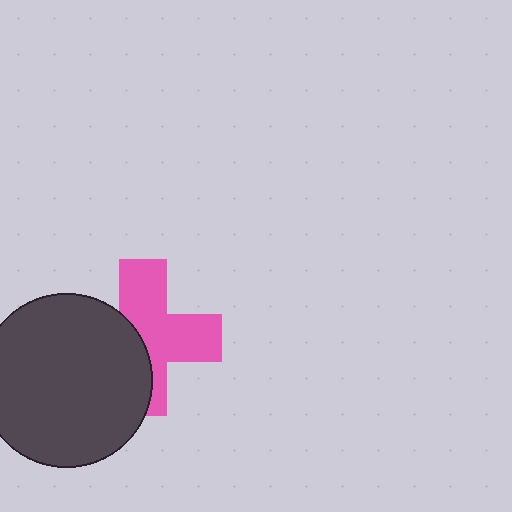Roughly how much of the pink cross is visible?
About half of it is visible (roughly 58%).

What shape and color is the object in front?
The object in front is a dark gray circle.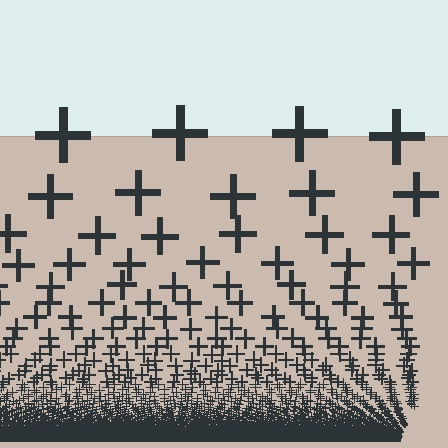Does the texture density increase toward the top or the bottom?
Density increases toward the bottom.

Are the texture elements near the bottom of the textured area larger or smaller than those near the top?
Smaller. The gradient is inverted — elements near the bottom are smaller and denser.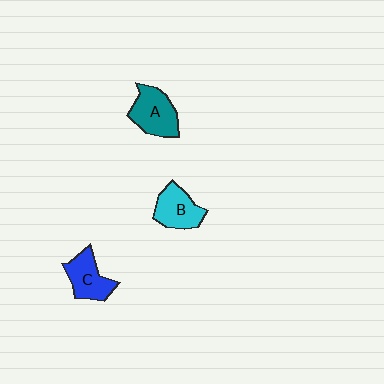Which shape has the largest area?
Shape A (teal).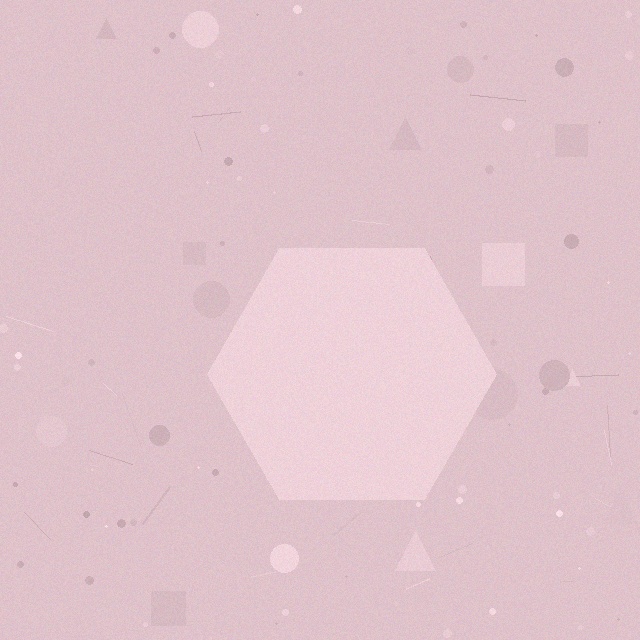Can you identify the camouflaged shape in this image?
The camouflaged shape is a hexagon.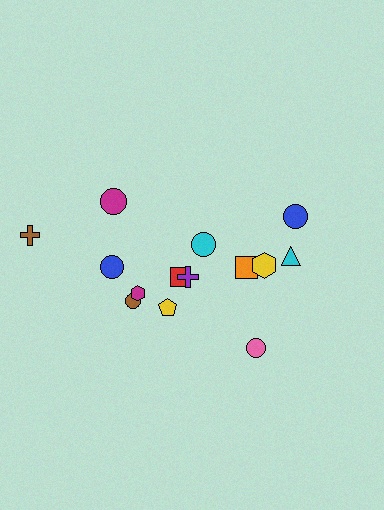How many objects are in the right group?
There are 6 objects.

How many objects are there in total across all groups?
There are 14 objects.